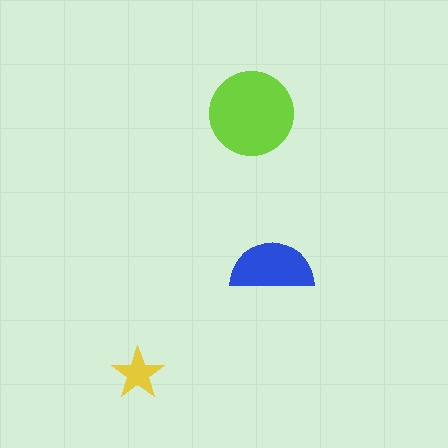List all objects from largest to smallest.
The lime circle, the blue semicircle, the yellow star.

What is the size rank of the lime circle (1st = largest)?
1st.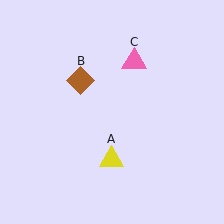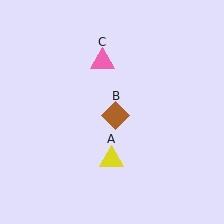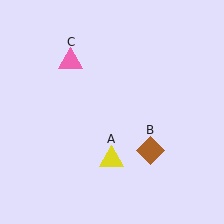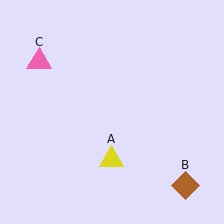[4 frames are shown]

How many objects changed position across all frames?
2 objects changed position: brown diamond (object B), pink triangle (object C).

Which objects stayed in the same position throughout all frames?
Yellow triangle (object A) remained stationary.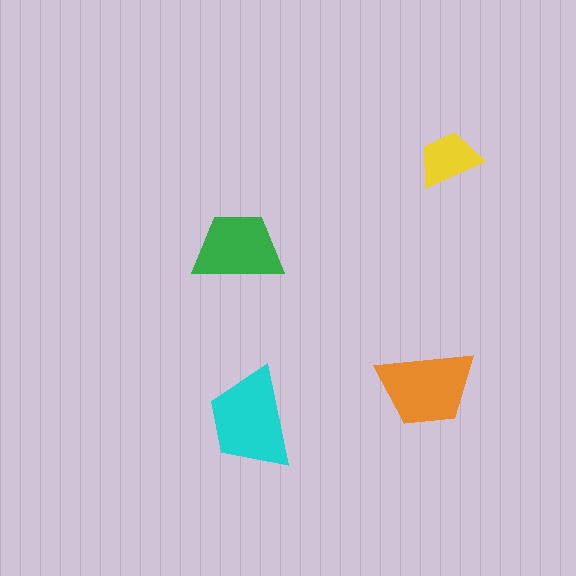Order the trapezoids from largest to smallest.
the cyan one, the orange one, the green one, the yellow one.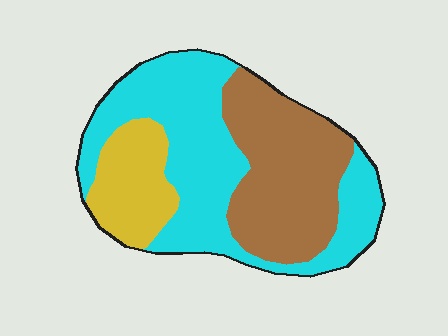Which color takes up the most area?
Cyan, at roughly 50%.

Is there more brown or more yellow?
Brown.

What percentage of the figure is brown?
Brown takes up about one third (1/3) of the figure.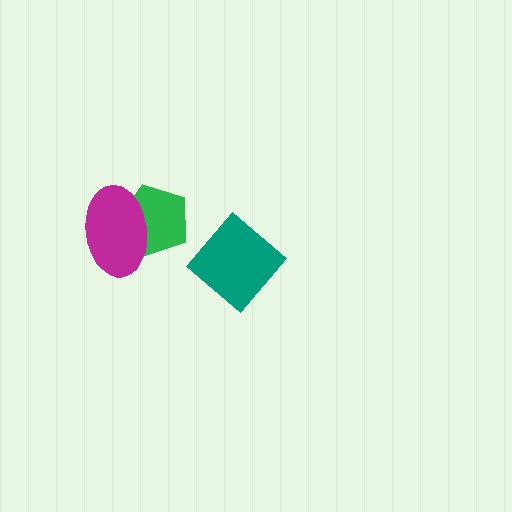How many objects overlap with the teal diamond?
0 objects overlap with the teal diamond.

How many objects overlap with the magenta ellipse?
1 object overlaps with the magenta ellipse.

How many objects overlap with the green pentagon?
1 object overlaps with the green pentagon.